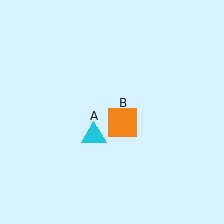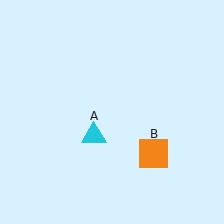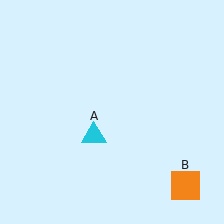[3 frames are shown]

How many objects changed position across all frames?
1 object changed position: orange square (object B).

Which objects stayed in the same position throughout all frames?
Cyan triangle (object A) remained stationary.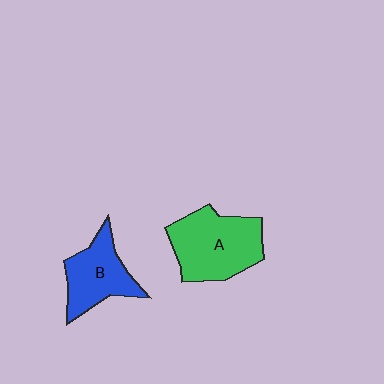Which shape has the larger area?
Shape A (green).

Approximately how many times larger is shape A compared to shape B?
Approximately 1.4 times.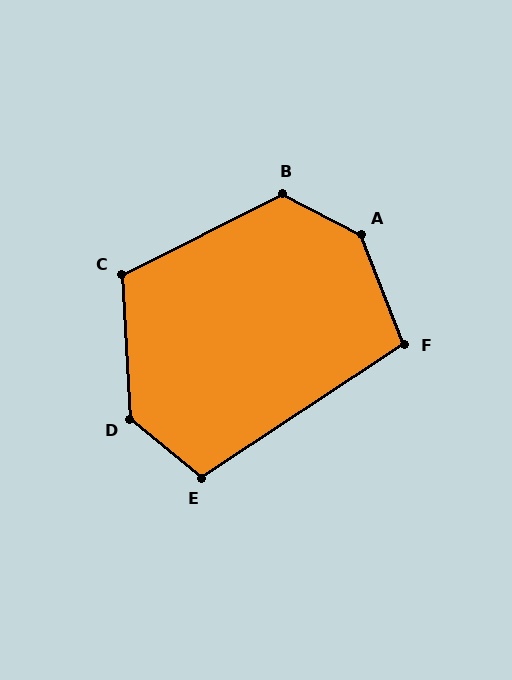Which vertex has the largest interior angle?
A, at approximately 139 degrees.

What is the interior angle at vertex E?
Approximately 107 degrees (obtuse).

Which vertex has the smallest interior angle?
F, at approximately 102 degrees.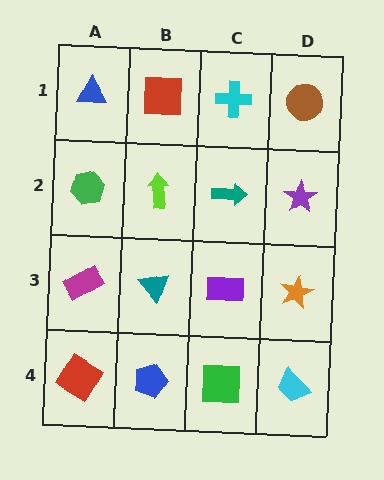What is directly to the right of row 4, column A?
A blue pentagon.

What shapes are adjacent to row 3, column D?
A purple star (row 2, column D), a cyan trapezoid (row 4, column D), a purple rectangle (row 3, column C).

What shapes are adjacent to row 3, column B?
A lime arrow (row 2, column B), a blue pentagon (row 4, column B), a magenta rectangle (row 3, column A), a purple rectangle (row 3, column C).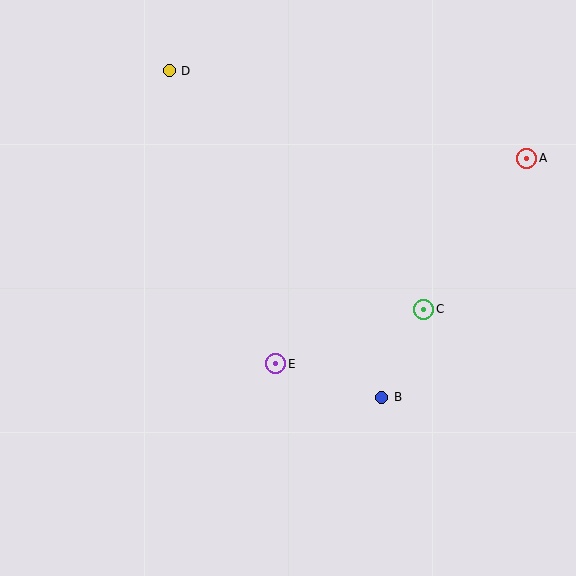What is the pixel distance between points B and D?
The distance between B and D is 390 pixels.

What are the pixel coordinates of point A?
Point A is at (527, 158).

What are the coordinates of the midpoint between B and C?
The midpoint between B and C is at (403, 353).